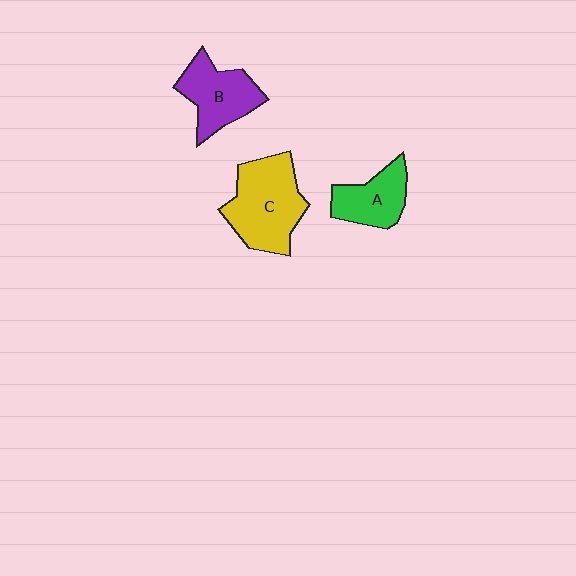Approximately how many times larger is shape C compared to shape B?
Approximately 1.4 times.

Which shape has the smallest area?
Shape A (green).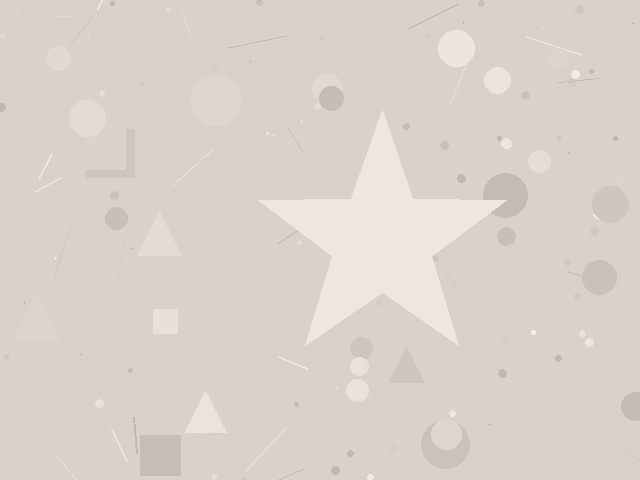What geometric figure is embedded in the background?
A star is embedded in the background.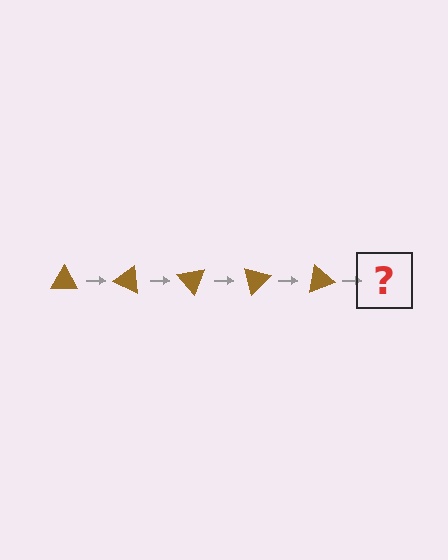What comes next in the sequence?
The next element should be a brown triangle rotated 125 degrees.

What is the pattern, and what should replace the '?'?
The pattern is that the triangle rotates 25 degrees each step. The '?' should be a brown triangle rotated 125 degrees.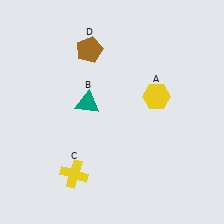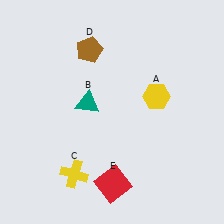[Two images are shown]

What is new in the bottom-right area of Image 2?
A red square (E) was added in the bottom-right area of Image 2.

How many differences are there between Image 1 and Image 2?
There is 1 difference between the two images.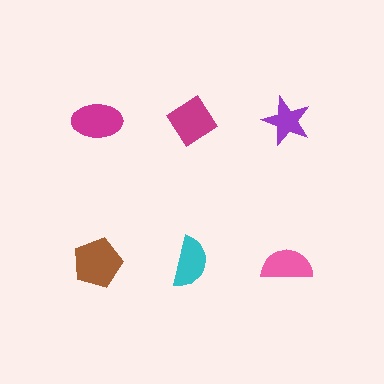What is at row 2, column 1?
A brown pentagon.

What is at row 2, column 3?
A pink semicircle.